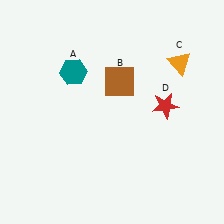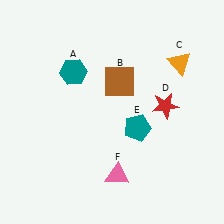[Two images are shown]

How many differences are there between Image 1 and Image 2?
There are 2 differences between the two images.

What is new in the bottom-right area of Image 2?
A pink triangle (F) was added in the bottom-right area of Image 2.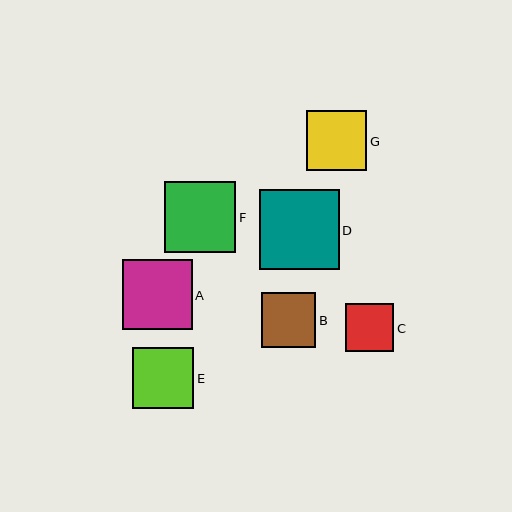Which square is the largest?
Square D is the largest with a size of approximately 80 pixels.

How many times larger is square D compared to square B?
Square D is approximately 1.5 times the size of square B.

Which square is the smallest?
Square C is the smallest with a size of approximately 49 pixels.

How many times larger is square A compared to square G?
Square A is approximately 1.2 times the size of square G.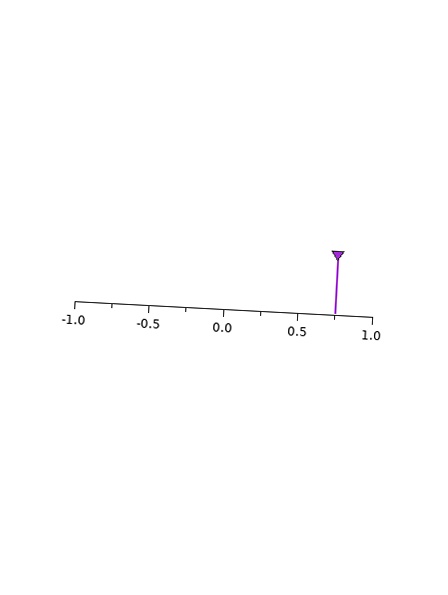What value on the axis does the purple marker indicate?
The marker indicates approximately 0.75.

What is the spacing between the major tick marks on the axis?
The major ticks are spaced 0.5 apart.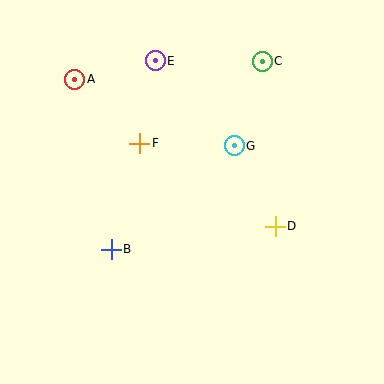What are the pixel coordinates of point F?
Point F is at (140, 143).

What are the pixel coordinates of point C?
Point C is at (262, 61).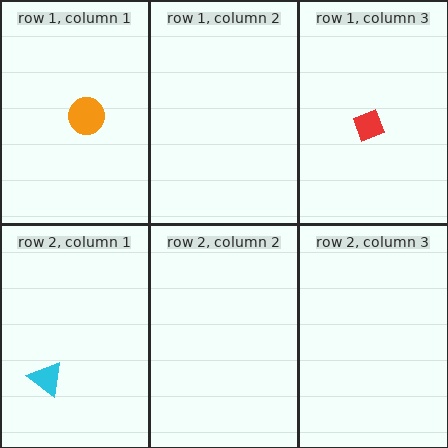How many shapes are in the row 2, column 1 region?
1.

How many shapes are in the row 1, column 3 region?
1.